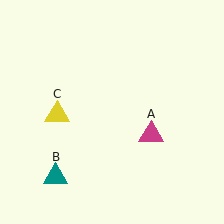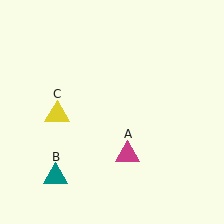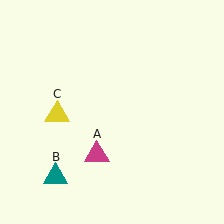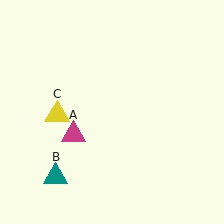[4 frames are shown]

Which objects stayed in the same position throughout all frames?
Teal triangle (object B) and yellow triangle (object C) remained stationary.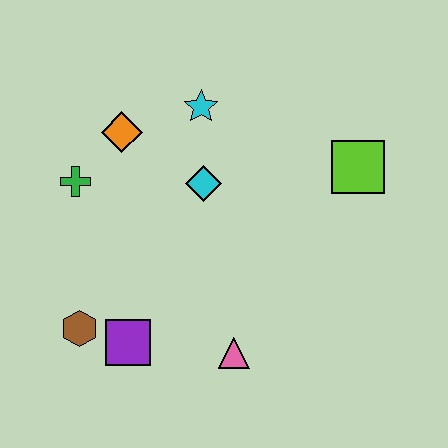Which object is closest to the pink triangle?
The purple square is closest to the pink triangle.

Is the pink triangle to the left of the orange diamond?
No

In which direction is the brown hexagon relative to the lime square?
The brown hexagon is to the left of the lime square.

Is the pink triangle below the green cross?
Yes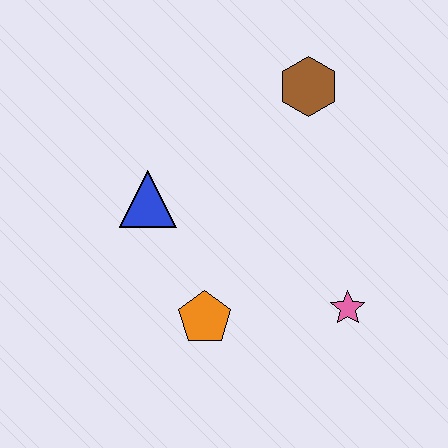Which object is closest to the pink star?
The orange pentagon is closest to the pink star.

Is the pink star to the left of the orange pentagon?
No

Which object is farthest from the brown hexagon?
The orange pentagon is farthest from the brown hexagon.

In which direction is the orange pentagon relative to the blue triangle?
The orange pentagon is below the blue triangle.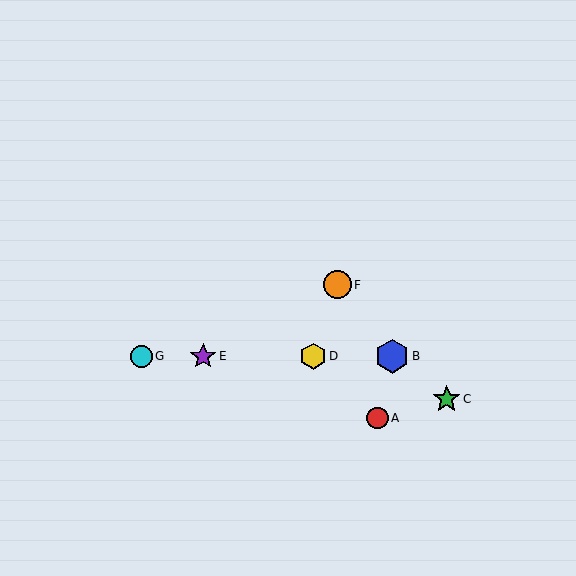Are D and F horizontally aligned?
No, D is at y≈356 and F is at y≈285.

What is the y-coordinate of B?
Object B is at y≈356.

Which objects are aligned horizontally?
Objects B, D, E, G are aligned horizontally.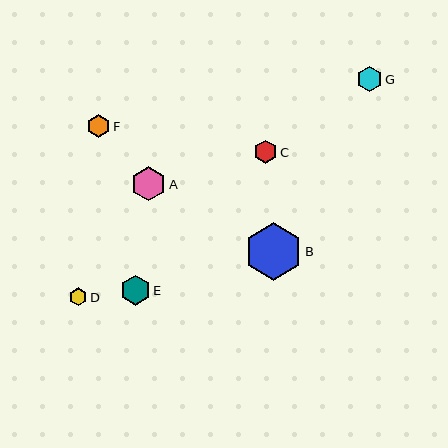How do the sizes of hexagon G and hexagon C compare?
Hexagon G and hexagon C are approximately the same size.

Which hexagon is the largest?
Hexagon B is the largest with a size of approximately 57 pixels.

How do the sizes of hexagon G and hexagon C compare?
Hexagon G and hexagon C are approximately the same size.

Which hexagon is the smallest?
Hexagon D is the smallest with a size of approximately 18 pixels.